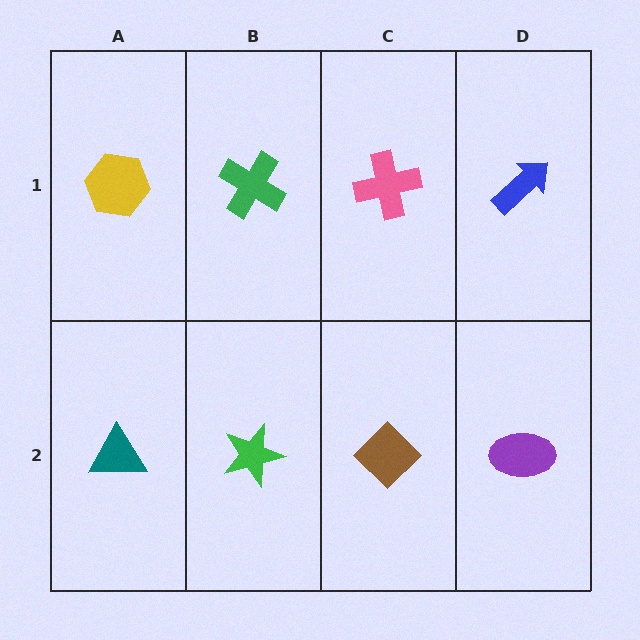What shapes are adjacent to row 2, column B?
A green cross (row 1, column B), a teal triangle (row 2, column A), a brown diamond (row 2, column C).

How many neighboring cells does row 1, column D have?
2.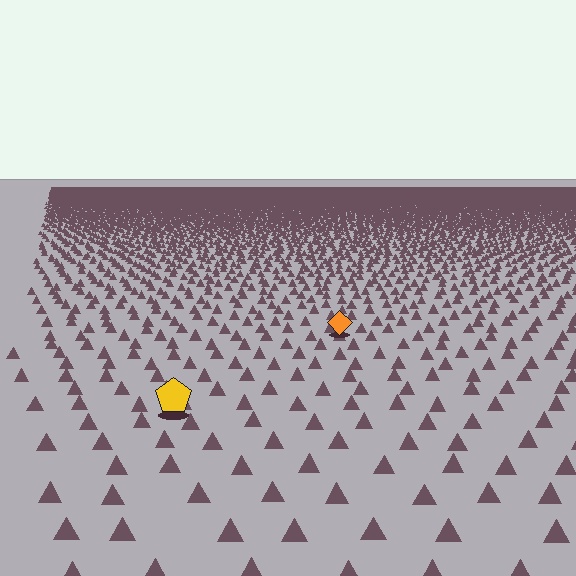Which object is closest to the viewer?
The yellow pentagon is closest. The texture marks near it are larger and more spread out.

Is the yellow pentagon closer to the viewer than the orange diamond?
Yes. The yellow pentagon is closer — you can tell from the texture gradient: the ground texture is coarser near it.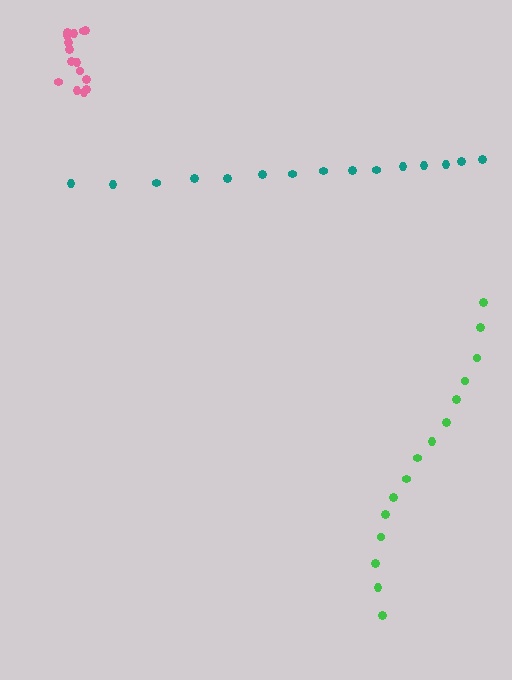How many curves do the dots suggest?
There are 3 distinct paths.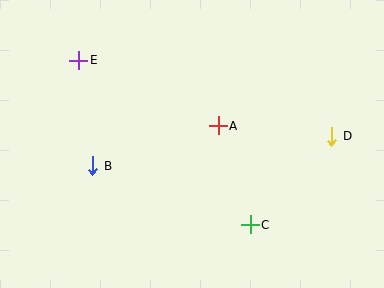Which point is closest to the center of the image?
Point A at (218, 126) is closest to the center.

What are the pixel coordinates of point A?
Point A is at (218, 126).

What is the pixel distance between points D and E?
The distance between D and E is 264 pixels.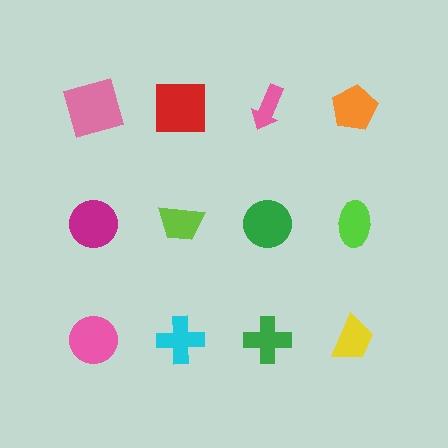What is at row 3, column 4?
A yellow trapezoid.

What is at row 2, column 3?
A green circle.